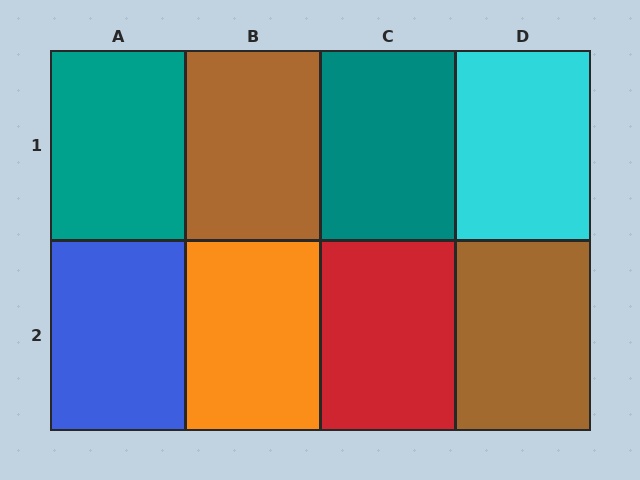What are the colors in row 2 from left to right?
Blue, orange, red, brown.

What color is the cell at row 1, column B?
Brown.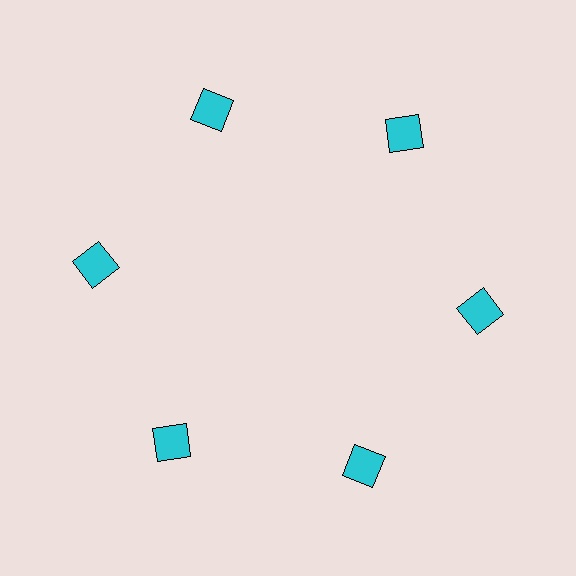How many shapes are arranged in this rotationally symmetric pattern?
There are 6 shapes, arranged in 6 groups of 1.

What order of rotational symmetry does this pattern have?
This pattern has 6-fold rotational symmetry.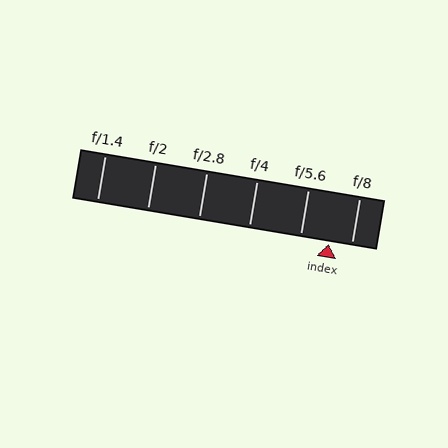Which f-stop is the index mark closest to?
The index mark is closest to f/8.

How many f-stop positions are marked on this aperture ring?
There are 6 f-stop positions marked.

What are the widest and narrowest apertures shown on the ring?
The widest aperture shown is f/1.4 and the narrowest is f/8.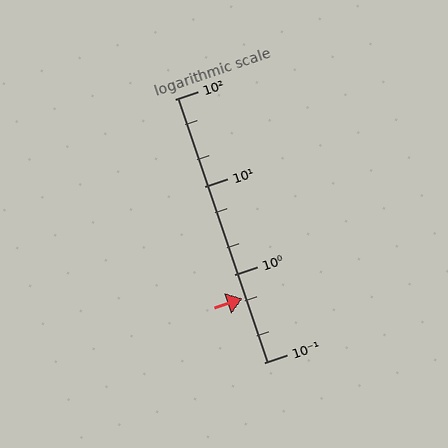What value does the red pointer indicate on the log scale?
The pointer indicates approximately 0.54.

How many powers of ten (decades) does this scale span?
The scale spans 3 decades, from 0.1 to 100.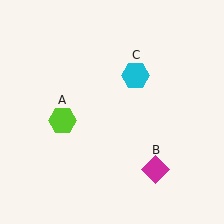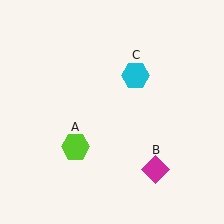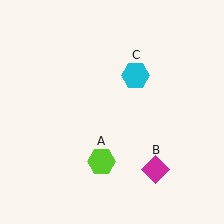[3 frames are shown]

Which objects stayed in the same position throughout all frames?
Magenta diamond (object B) and cyan hexagon (object C) remained stationary.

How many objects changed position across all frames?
1 object changed position: lime hexagon (object A).